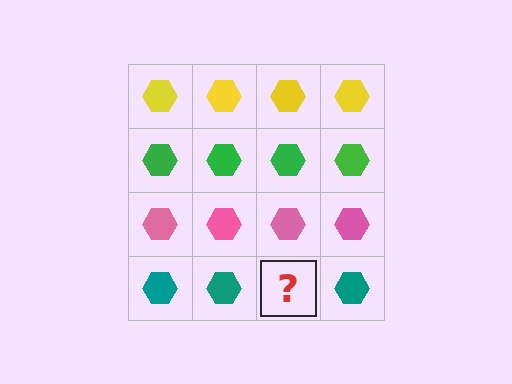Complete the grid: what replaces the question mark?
The question mark should be replaced with a teal hexagon.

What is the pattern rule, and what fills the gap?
The rule is that each row has a consistent color. The gap should be filled with a teal hexagon.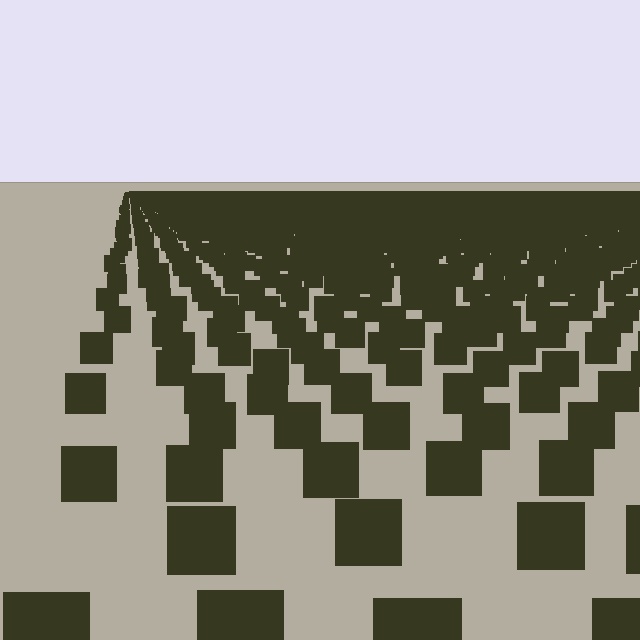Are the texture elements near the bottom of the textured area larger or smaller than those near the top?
Larger. Near the bottom, elements are closer to the viewer and appear at a bigger on-screen size.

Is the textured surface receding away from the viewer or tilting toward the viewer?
The surface is receding away from the viewer. Texture elements get smaller and denser toward the top.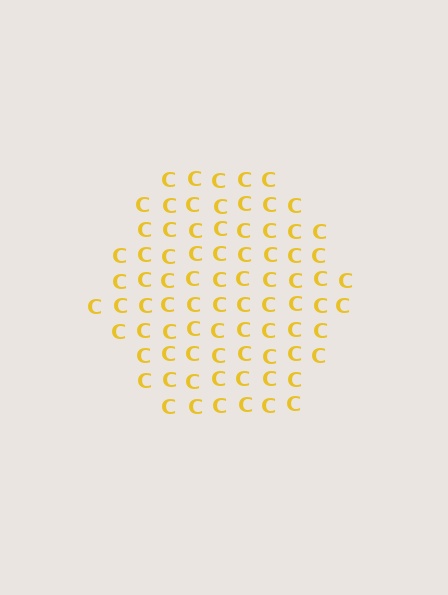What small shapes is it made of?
It is made of small letter C's.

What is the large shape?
The large shape is a hexagon.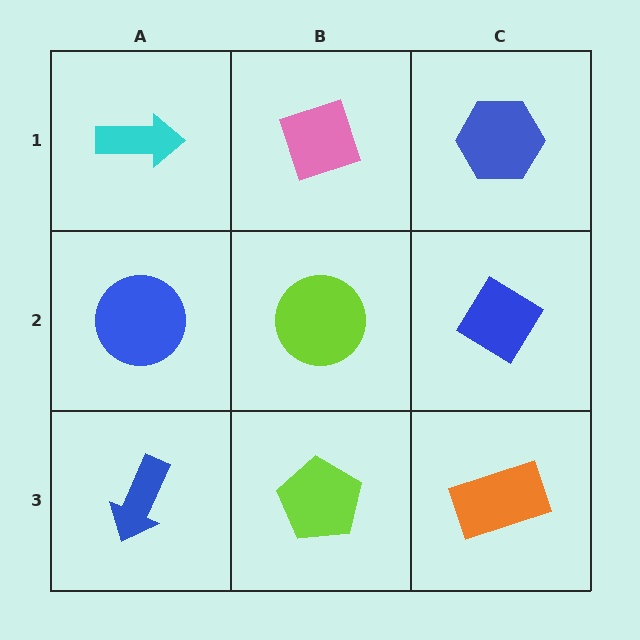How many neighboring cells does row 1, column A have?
2.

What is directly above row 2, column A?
A cyan arrow.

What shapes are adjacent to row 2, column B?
A pink diamond (row 1, column B), a lime pentagon (row 3, column B), a blue circle (row 2, column A), a blue diamond (row 2, column C).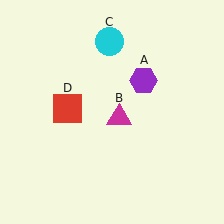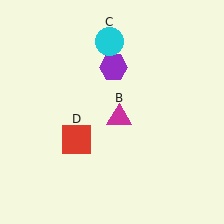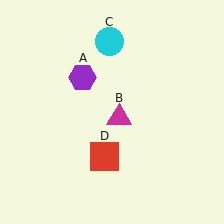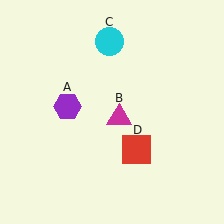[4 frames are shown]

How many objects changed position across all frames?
2 objects changed position: purple hexagon (object A), red square (object D).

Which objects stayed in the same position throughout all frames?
Magenta triangle (object B) and cyan circle (object C) remained stationary.